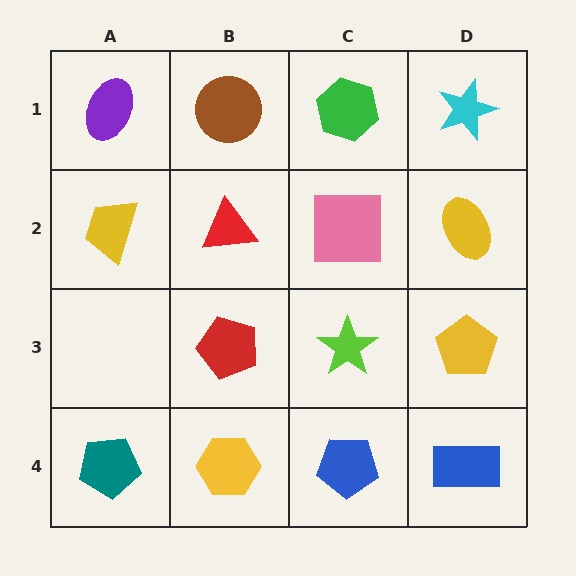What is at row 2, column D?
A yellow ellipse.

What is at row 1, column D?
A cyan star.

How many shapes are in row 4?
4 shapes.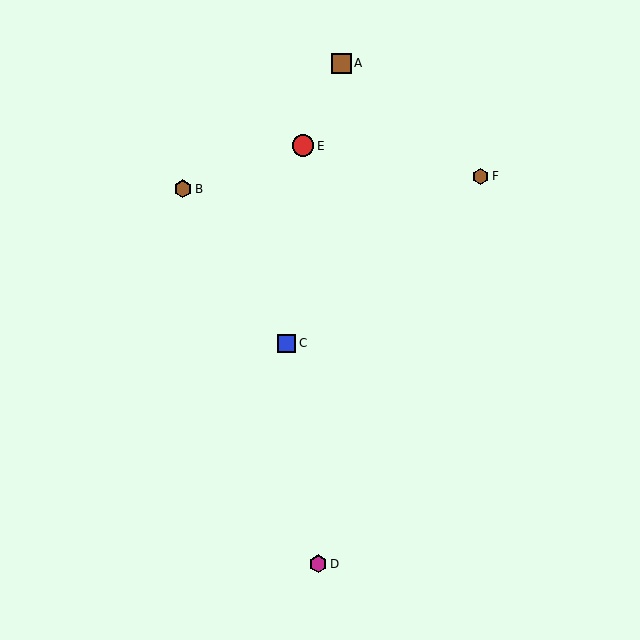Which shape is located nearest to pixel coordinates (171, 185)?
The brown hexagon (labeled B) at (183, 189) is nearest to that location.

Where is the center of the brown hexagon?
The center of the brown hexagon is at (183, 189).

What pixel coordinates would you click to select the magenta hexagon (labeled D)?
Click at (318, 564) to select the magenta hexagon D.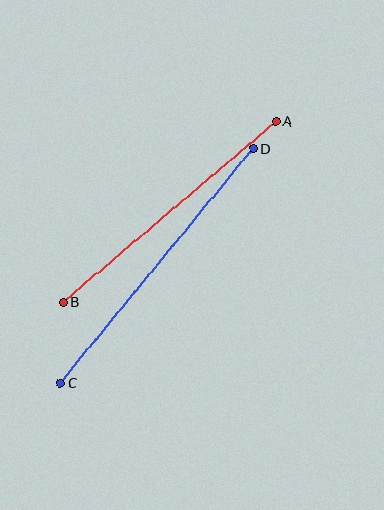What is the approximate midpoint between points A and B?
The midpoint is at approximately (169, 212) pixels.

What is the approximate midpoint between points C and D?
The midpoint is at approximately (157, 266) pixels.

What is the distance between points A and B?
The distance is approximately 279 pixels.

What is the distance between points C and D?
The distance is approximately 303 pixels.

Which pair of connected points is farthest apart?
Points C and D are farthest apart.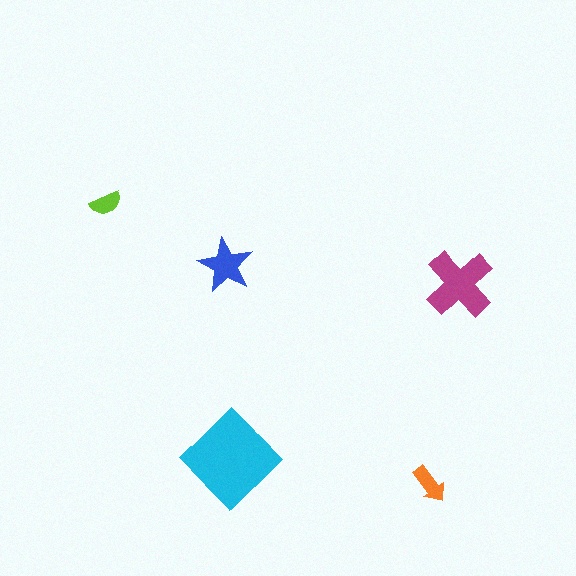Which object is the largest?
The cyan diamond.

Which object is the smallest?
The lime semicircle.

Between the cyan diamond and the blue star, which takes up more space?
The cyan diamond.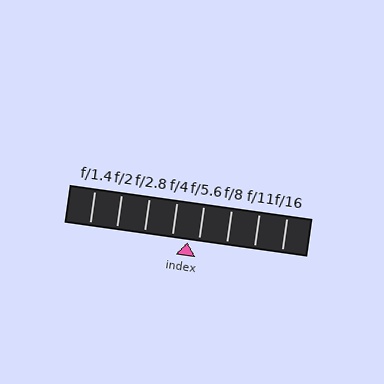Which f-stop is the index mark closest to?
The index mark is closest to f/5.6.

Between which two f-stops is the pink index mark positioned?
The index mark is between f/4 and f/5.6.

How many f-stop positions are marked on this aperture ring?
There are 8 f-stop positions marked.